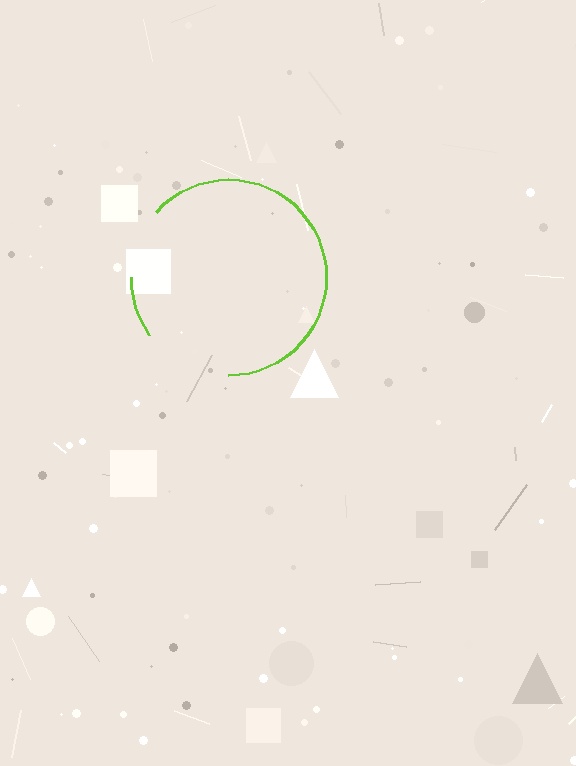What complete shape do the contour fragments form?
The contour fragments form a circle.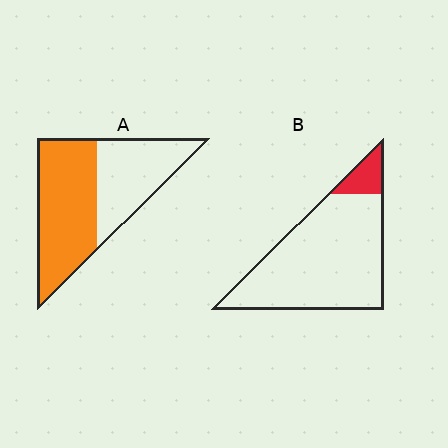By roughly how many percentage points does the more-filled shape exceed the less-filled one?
By roughly 45 percentage points (A over B).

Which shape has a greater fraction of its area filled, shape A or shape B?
Shape A.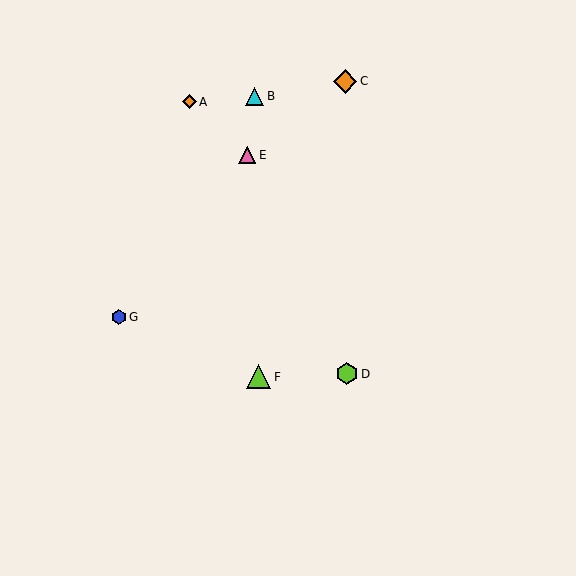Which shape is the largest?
The lime triangle (labeled F) is the largest.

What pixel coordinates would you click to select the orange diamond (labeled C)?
Click at (345, 81) to select the orange diamond C.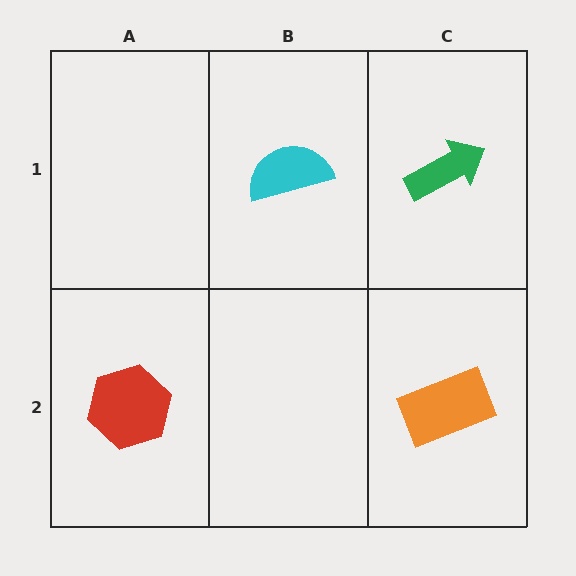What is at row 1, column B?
A cyan semicircle.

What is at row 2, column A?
A red hexagon.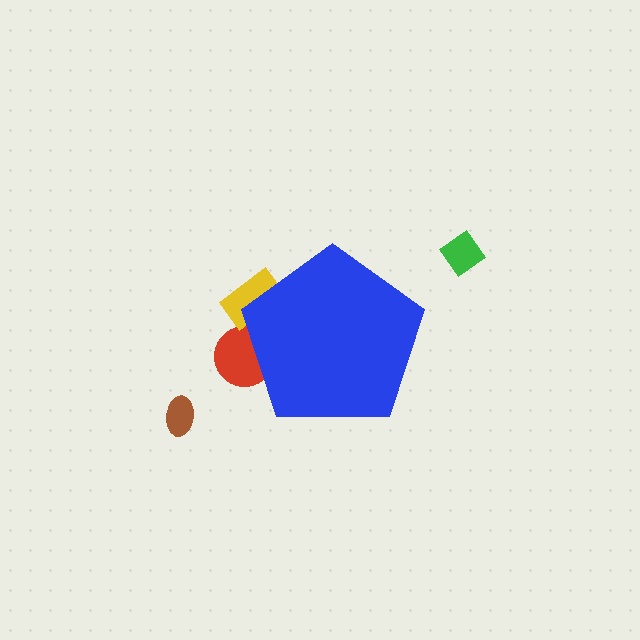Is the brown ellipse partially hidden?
No, the brown ellipse is fully visible.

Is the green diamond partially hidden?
No, the green diamond is fully visible.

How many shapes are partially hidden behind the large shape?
2 shapes are partially hidden.